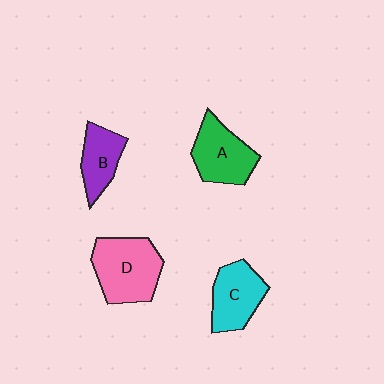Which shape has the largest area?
Shape D (pink).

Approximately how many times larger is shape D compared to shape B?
Approximately 1.7 times.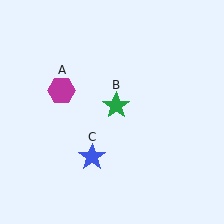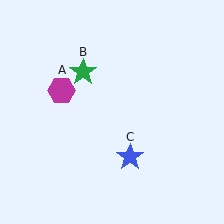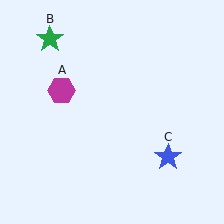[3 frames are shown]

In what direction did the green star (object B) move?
The green star (object B) moved up and to the left.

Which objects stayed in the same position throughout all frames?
Magenta hexagon (object A) remained stationary.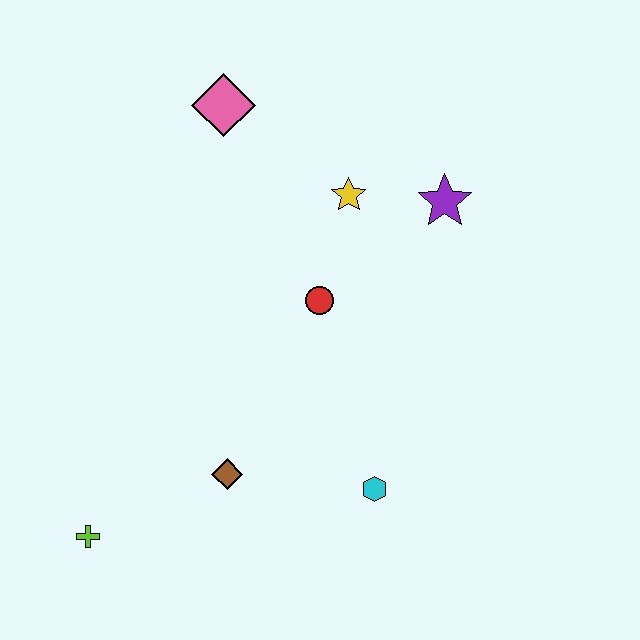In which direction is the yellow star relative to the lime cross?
The yellow star is above the lime cross.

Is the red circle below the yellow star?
Yes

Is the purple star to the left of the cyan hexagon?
No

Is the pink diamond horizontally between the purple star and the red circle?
No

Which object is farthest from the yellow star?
The lime cross is farthest from the yellow star.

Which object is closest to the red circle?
The yellow star is closest to the red circle.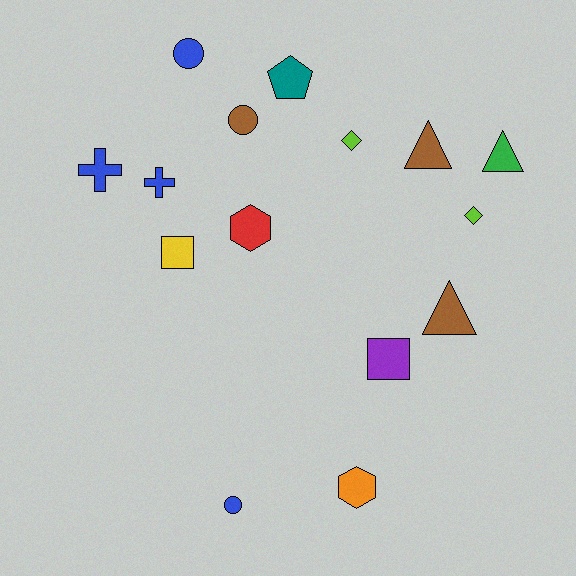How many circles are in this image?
There are 3 circles.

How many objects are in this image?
There are 15 objects.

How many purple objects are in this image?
There is 1 purple object.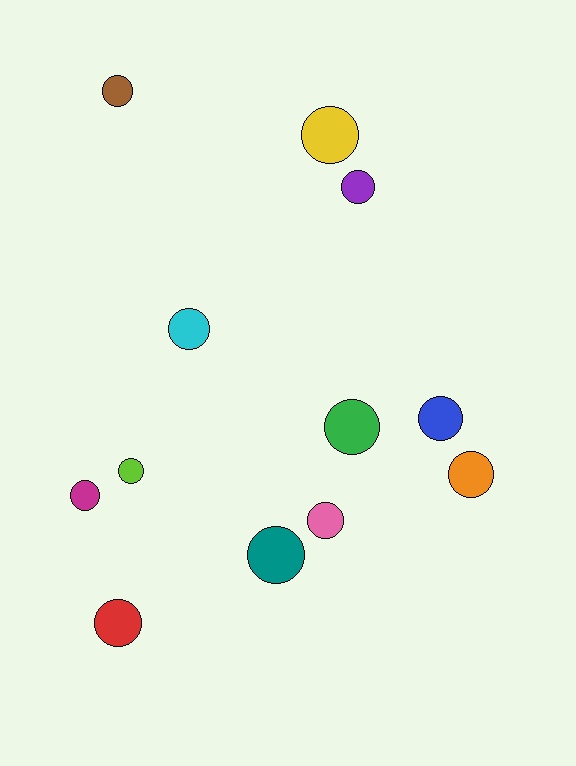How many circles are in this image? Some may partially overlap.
There are 12 circles.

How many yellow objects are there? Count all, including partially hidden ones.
There is 1 yellow object.